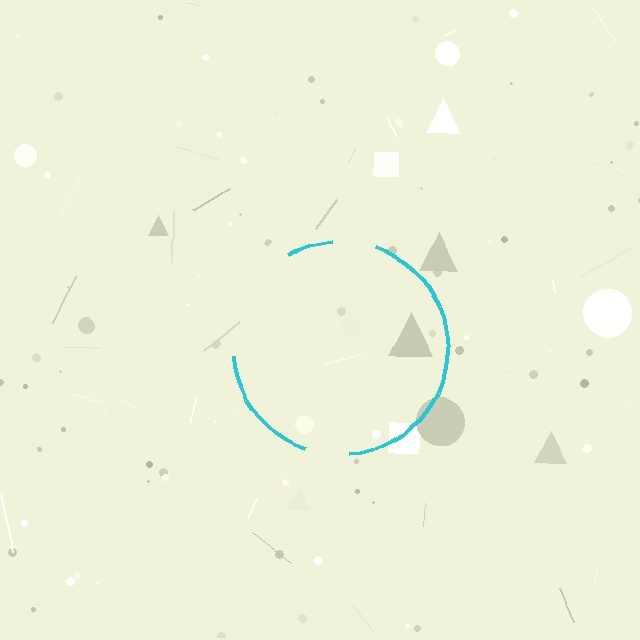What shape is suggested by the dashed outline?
The dashed outline suggests a circle.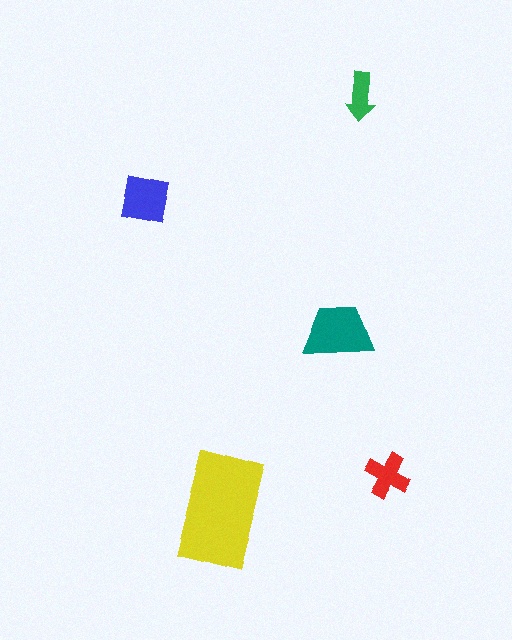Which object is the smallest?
The green arrow.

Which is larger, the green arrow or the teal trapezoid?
The teal trapezoid.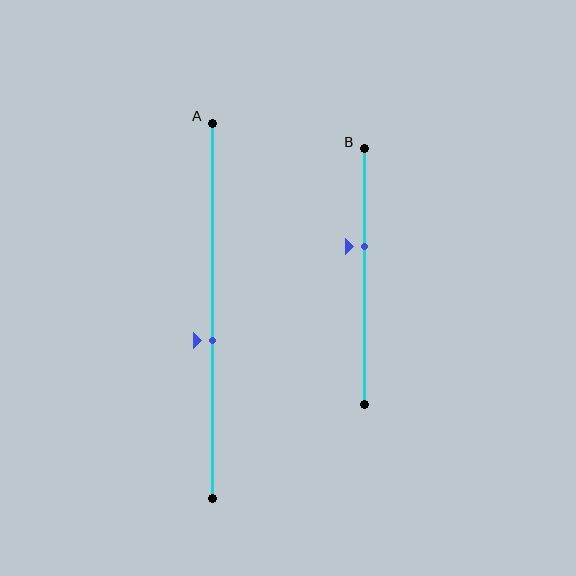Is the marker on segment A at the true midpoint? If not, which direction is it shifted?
No, the marker on segment A is shifted downward by about 8% of the segment length.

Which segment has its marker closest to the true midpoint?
Segment A has its marker closest to the true midpoint.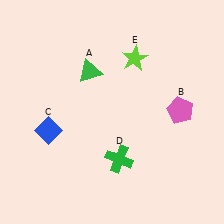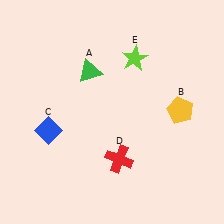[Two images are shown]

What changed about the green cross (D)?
In Image 1, D is green. In Image 2, it changed to red.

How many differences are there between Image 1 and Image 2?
There are 2 differences between the two images.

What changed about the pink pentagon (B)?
In Image 1, B is pink. In Image 2, it changed to yellow.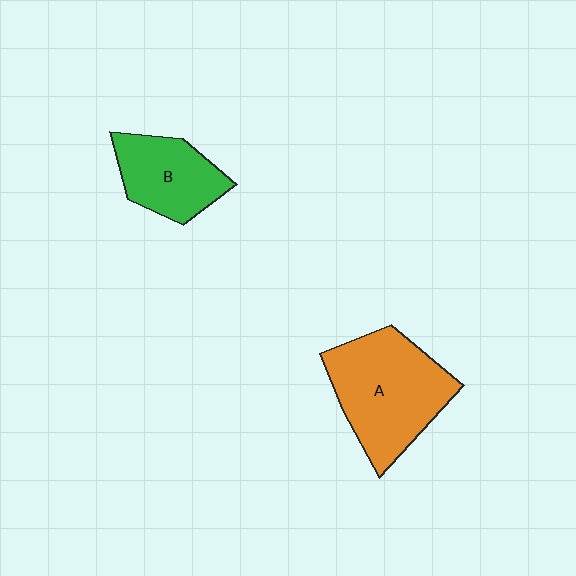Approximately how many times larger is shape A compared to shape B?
Approximately 1.6 times.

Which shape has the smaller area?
Shape B (green).